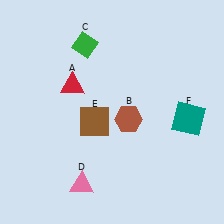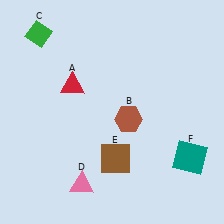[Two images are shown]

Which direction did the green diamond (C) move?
The green diamond (C) moved left.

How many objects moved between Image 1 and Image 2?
3 objects moved between the two images.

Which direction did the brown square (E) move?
The brown square (E) moved down.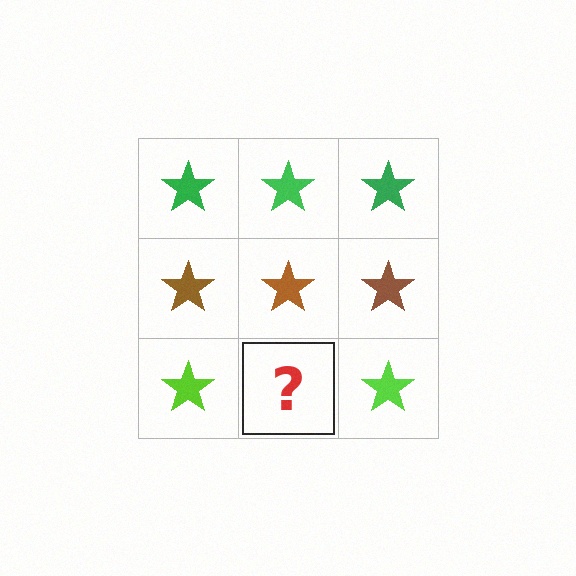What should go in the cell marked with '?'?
The missing cell should contain a lime star.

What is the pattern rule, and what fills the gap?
The rule is that each row has a consistent color. The gap should be filled with a lime star.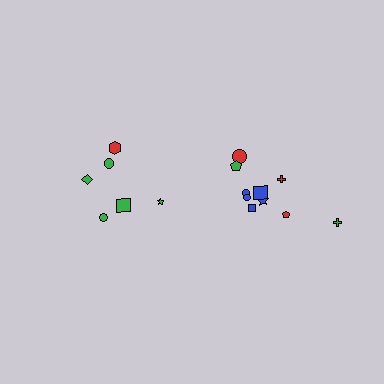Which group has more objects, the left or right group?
The right group.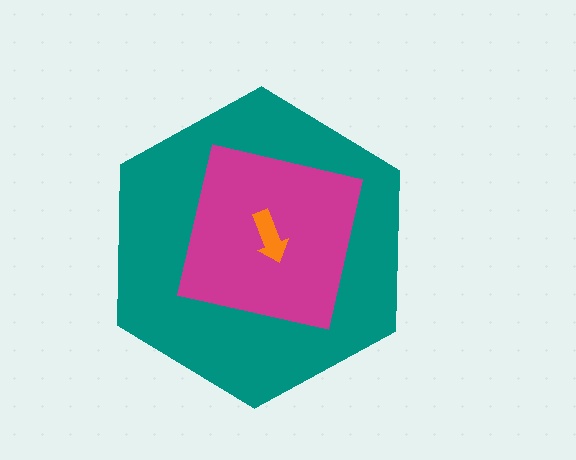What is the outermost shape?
The teal hexagon.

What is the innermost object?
The orange arrow.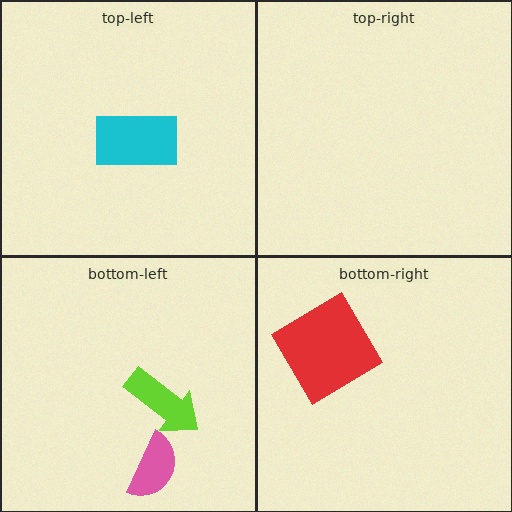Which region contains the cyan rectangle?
The top-left region.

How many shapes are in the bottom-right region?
1.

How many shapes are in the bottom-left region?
2.